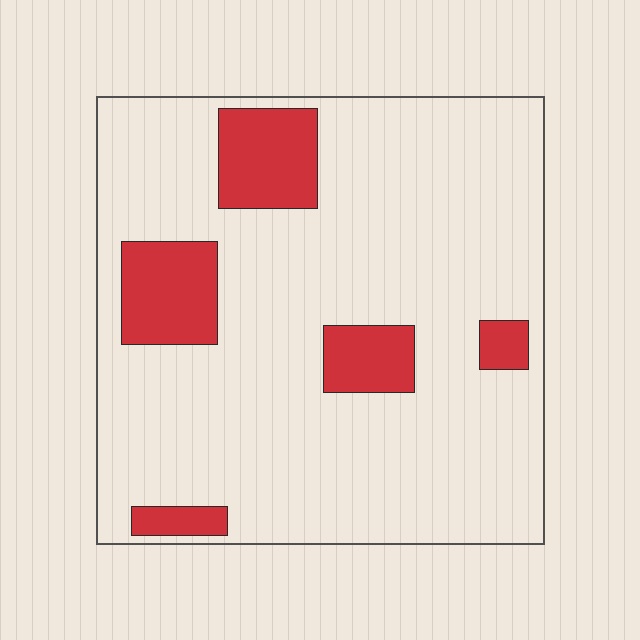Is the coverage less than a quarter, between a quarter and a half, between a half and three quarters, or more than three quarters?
Less than a quarter.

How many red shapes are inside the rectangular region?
5.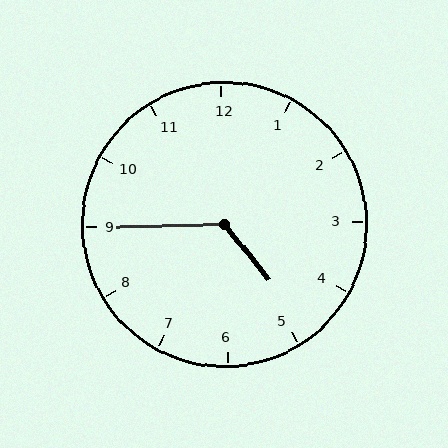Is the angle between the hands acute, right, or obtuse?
It is obtuse.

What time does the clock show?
4:45.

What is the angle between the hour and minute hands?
Approximately 128 degrees.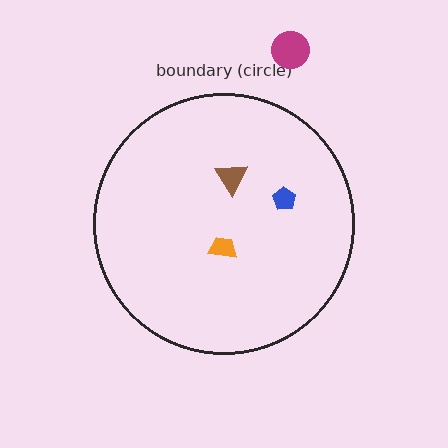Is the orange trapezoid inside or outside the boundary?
Inside.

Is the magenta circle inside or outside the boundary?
Outside.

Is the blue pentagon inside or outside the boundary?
Inside.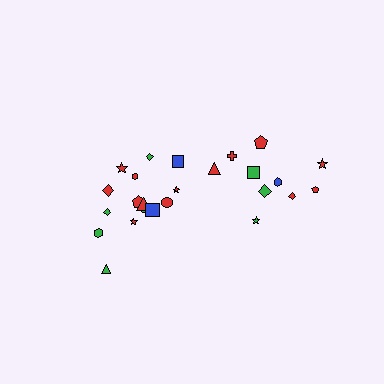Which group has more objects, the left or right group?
The left group.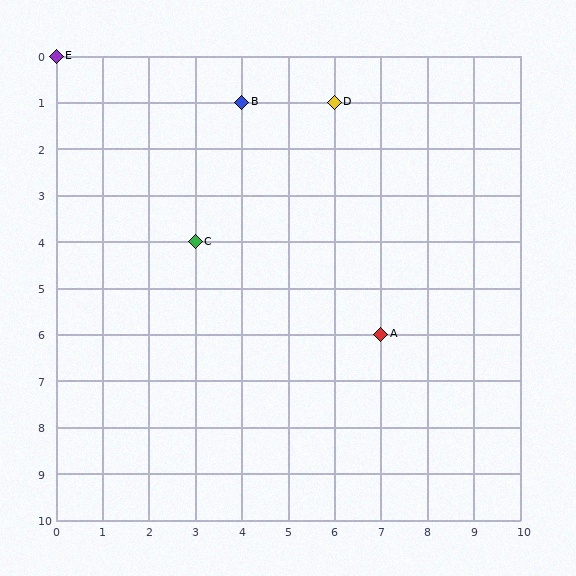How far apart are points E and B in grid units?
Points E and B are 4 columns and 1 row apart (about 4.1 grid units diagonally).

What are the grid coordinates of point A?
Point A is at grid coordinates (7, 6).